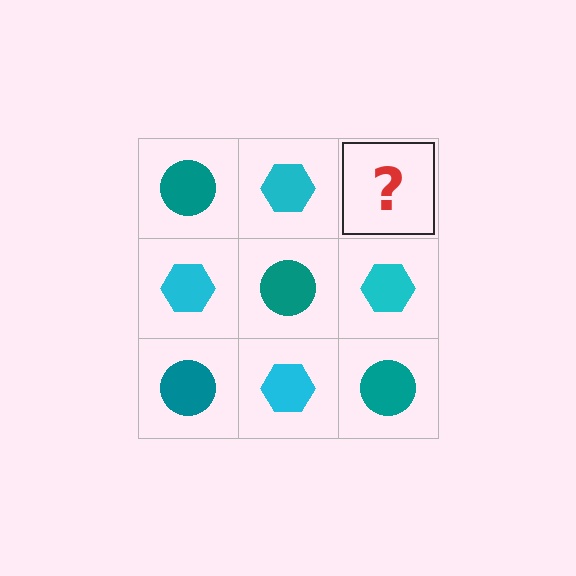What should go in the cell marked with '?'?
The missing cell should contain a teal circle.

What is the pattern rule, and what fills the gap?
The rule is that it alternates teal circle and cyan hexagon in a checkerboard pattern. The gap should be filled with a teal circle.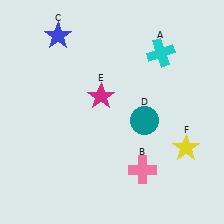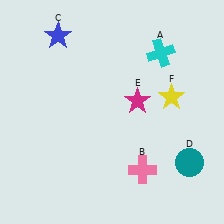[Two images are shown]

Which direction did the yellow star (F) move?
The yellow star (F) moved up.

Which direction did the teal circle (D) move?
The teal circle (D) moved right.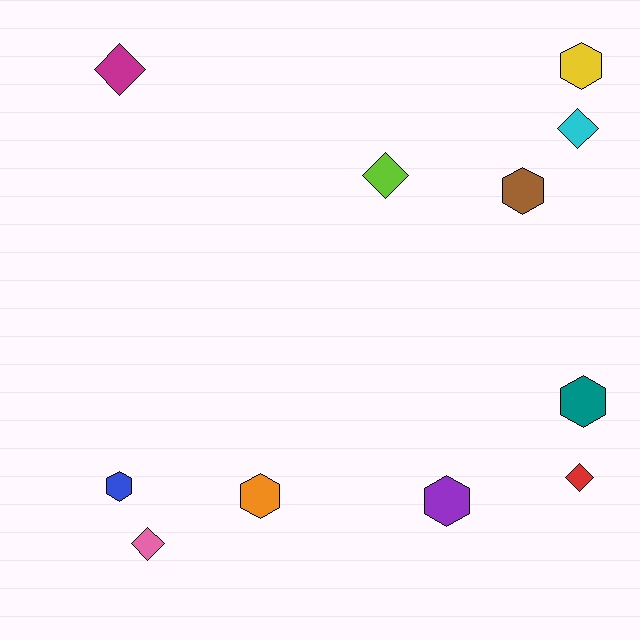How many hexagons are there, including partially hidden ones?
There are 6 hexagons.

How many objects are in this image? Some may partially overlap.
There are 11 objects.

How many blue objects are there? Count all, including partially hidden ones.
There is 1 blue object.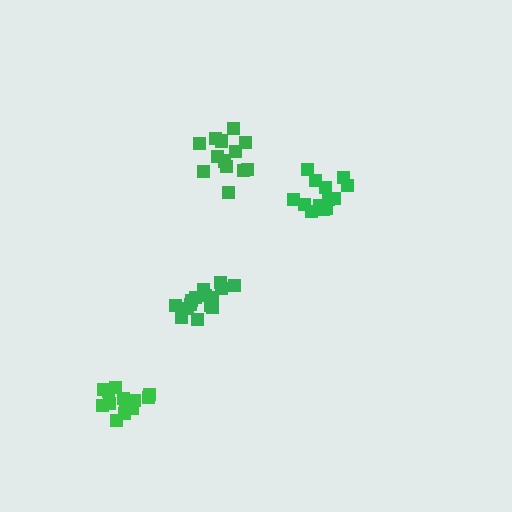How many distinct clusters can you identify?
There are 4 distinct clusters.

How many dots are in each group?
Group 1: 15 dots, Group 2: 14 dots, Group 3: 14 dots, Group 4: 14 dots (57 total).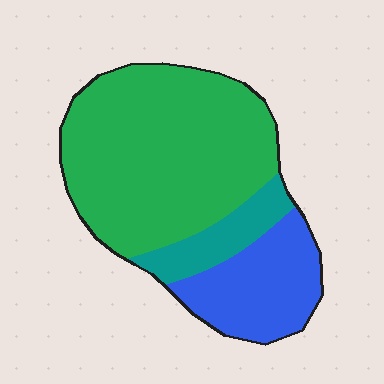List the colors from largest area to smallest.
From largest to smallest: green, blue, teal.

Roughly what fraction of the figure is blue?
Blue takes up between a sixth and a third of the figure.